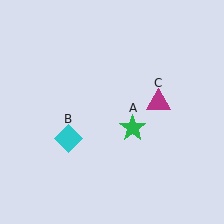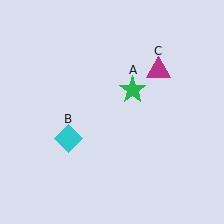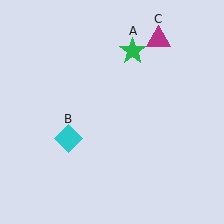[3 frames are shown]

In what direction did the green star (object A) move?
The green star (object A) moved up.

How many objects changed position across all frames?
2 objects changed position: green star (object A), magenta triangle (object C).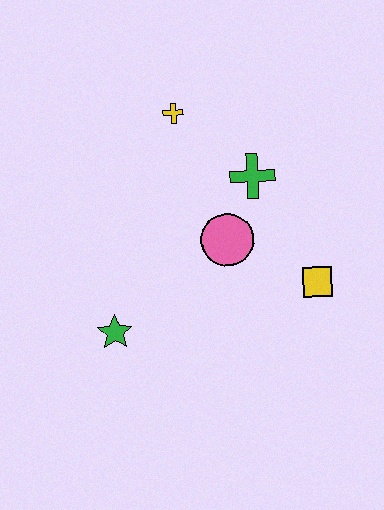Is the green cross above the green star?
Yes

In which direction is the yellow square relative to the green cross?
The yellow square is below the green cross.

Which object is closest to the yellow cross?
The green cross is closest to the yellow cross.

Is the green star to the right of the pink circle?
No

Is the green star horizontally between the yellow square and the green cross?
No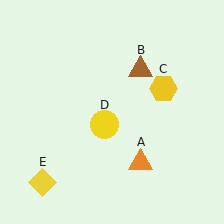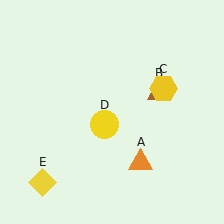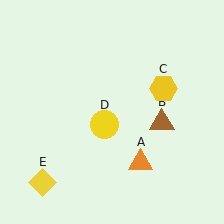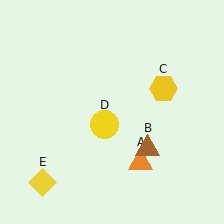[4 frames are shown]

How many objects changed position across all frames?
1 object changed position: brown triangle (object B).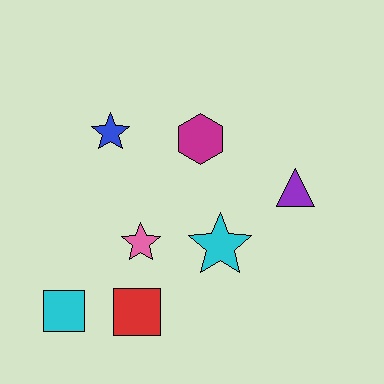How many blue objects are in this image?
There is 1 blue object.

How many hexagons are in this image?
There is 1 hexagon.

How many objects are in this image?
There are 7 objects.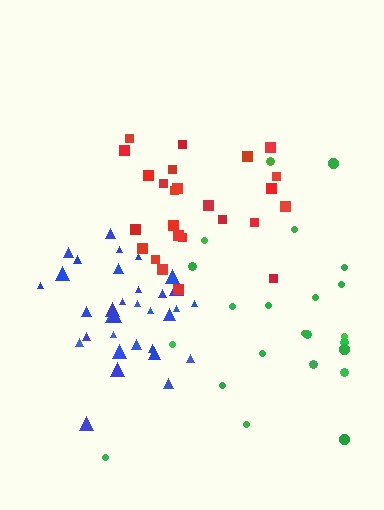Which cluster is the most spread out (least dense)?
Green.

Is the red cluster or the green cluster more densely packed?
Red.